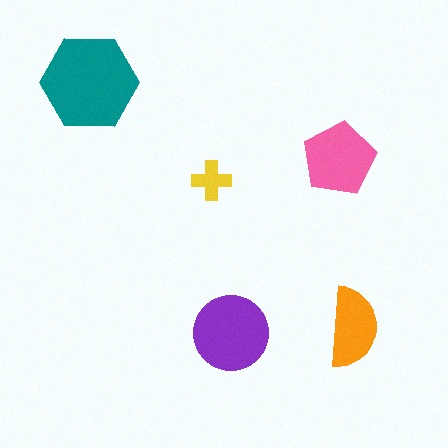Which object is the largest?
The teal hexagon.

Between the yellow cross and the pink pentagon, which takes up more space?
The pink pentagon.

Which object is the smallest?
The yellow cross.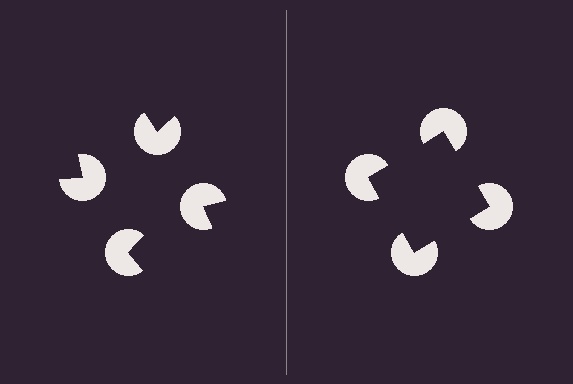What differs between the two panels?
The pac-man discs are positioned identically on both sides; only the wedge orientations differ. On the right they align to a square; on the left they are misaligned.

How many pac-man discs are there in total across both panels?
8 — 4 on each side.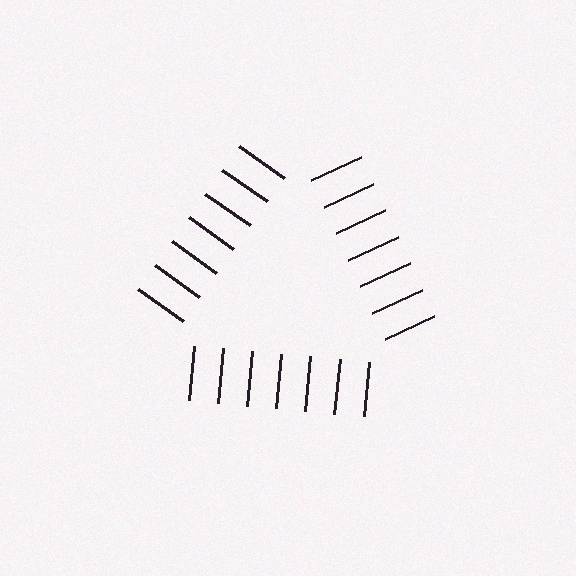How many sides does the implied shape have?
3 sides — the line-ends trace a triangle.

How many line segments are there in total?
21 — 7 along each of the 3 edges.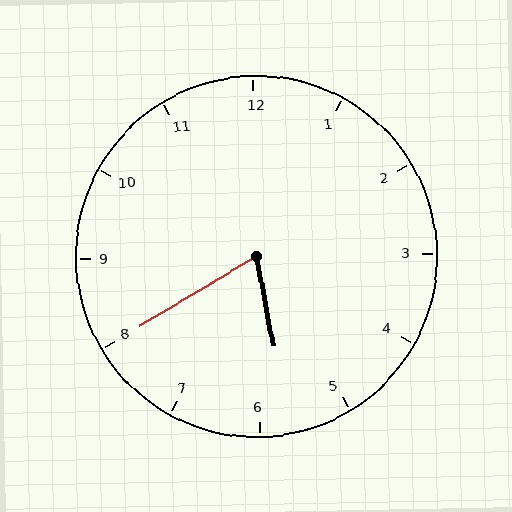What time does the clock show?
5:40.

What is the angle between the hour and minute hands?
Approximately 70 degrees.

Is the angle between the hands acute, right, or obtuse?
It is acute.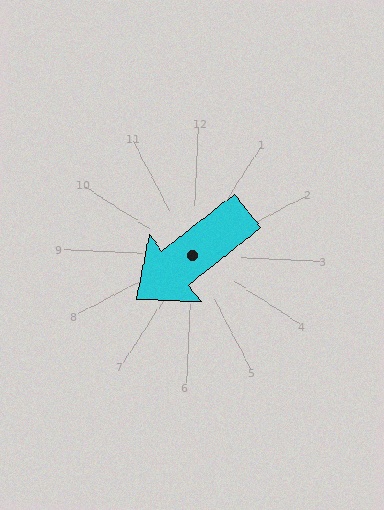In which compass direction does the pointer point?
Southwest.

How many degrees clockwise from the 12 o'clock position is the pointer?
Approximately 229 degrees.